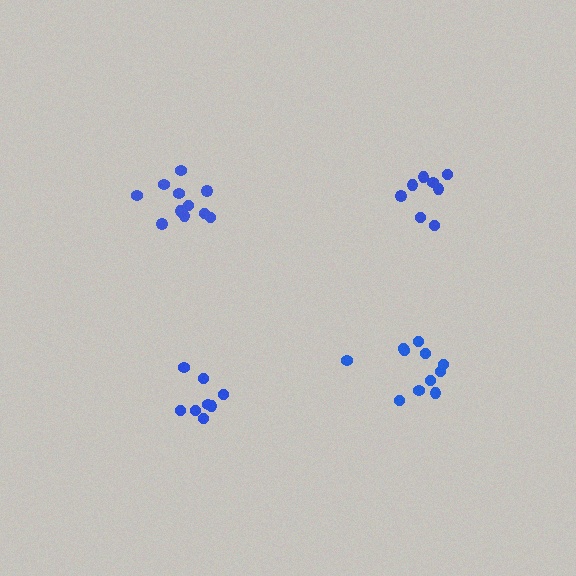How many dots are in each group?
Group 1: 8 dots, Group 2: 8 dots, Group 3: 11 dots, Group 4: 11 dots (38 total).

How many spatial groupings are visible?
There are 4 spatial groupings.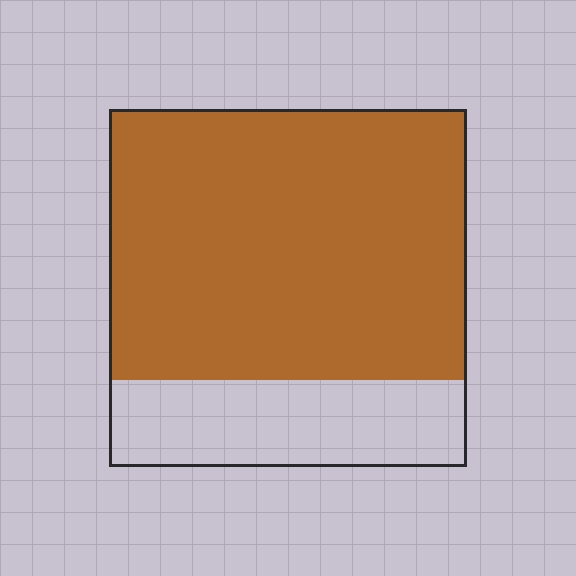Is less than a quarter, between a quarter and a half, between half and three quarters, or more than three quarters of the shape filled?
More than three quarters.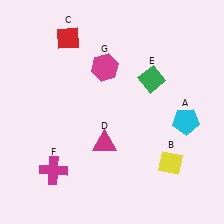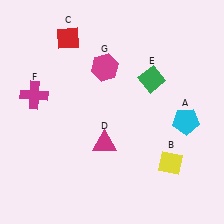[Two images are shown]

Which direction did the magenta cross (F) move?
The magenta cross (F) moved up.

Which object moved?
The magenta cross (F) moved up.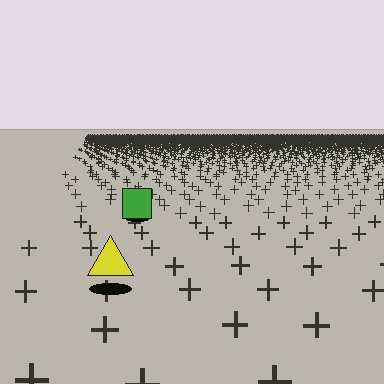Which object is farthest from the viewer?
The green square is farthest from the viewer. It appears smaller and the ground texture around it is denser.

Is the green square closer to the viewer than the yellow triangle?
No. The yellow triangle is closer — you can tell from the texture gradient: the ground texture is coarser near it.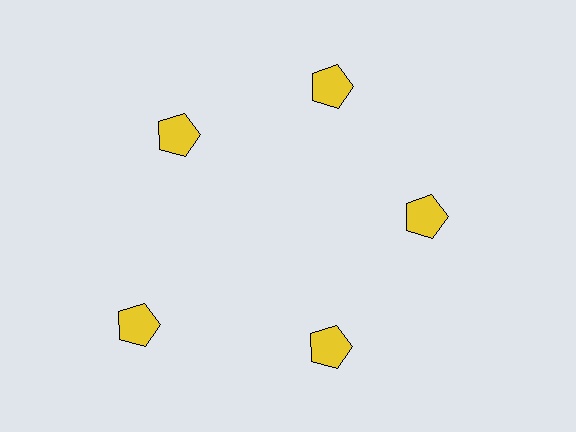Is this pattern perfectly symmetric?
No. The 5 yellow pentagons are arranged in a ring, but one element near the 8 o'clock position is pushed outward from the center, breaking the 5-fold rotational symmetry.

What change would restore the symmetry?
The symmetry would be restored by moving it inward, back onto the ring so that all 5 pentagons sit at equal angles and equal distance from the center.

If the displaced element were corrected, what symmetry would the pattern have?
It would have 5-fold rotational symmetry — the pattern would map onto itself every 72 degrees.